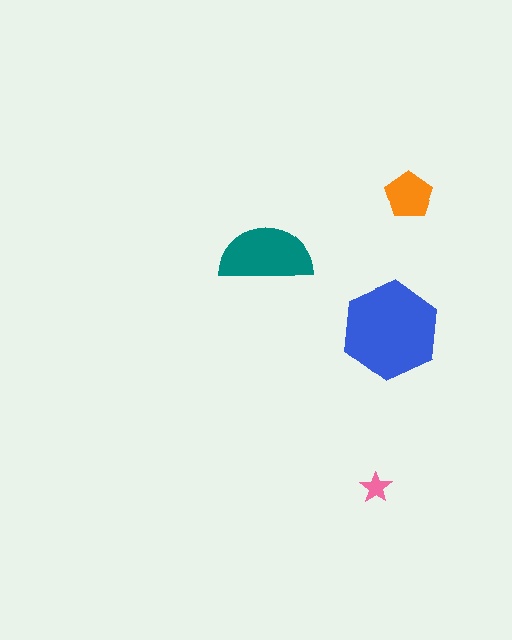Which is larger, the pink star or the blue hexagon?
The blue hexagon.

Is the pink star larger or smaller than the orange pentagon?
Smaller.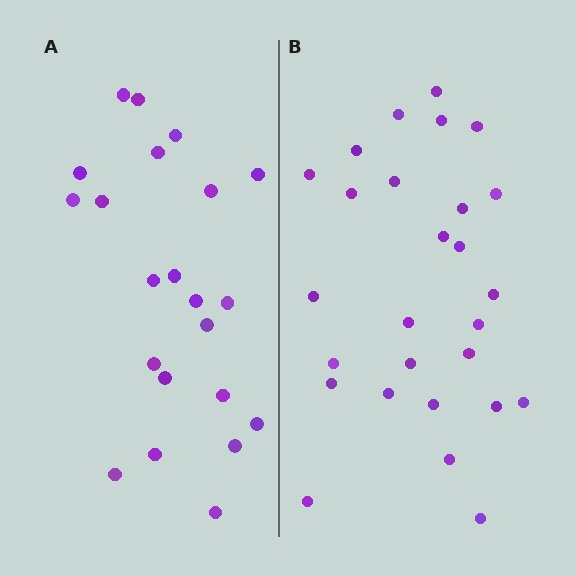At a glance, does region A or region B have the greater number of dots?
Region B (the right region) has more dots.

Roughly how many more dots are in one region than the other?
Region B has about 5 more dots than region A.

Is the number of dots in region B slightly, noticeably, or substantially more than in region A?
Region B has only slightly more — the two regions are fairly close. The ratio is roughly 1.2 to 1.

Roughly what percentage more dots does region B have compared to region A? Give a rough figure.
About 25% more.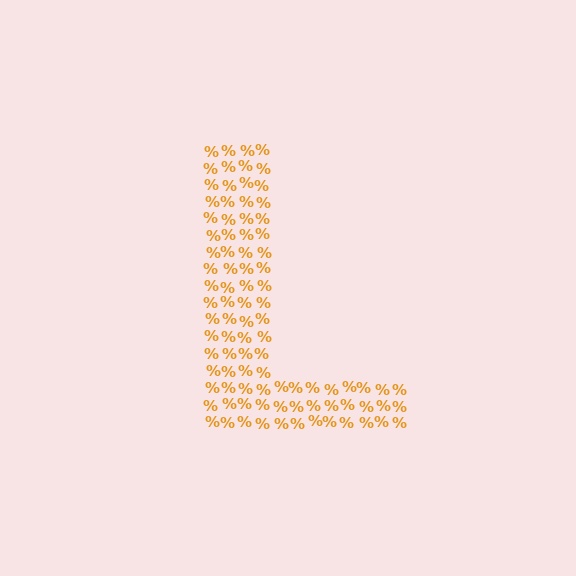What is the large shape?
The large shape is the letter L.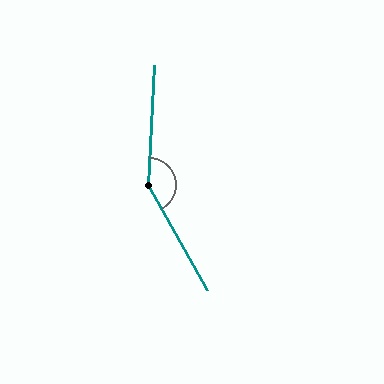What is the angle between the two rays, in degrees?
Approximately 148 degrees.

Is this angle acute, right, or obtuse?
It is obtuse.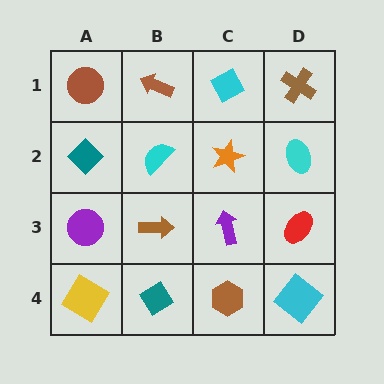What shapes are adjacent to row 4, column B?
A brown arrow (row 3, column B), a yellow diamond (row 4, column A), a brown hexagon (row 4, column C).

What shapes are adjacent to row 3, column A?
A teal diamond (row 2, column A), a yellow diamond (row 4, column A), a brown arrow (row 3, column B).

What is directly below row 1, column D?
A cyan ellipse.